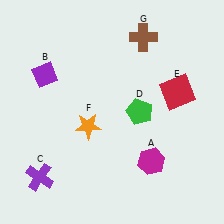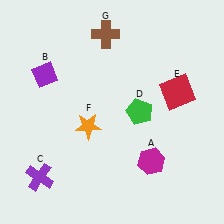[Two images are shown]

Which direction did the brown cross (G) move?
The brown cross (G) moved left.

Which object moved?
The brown cross (G) moved left.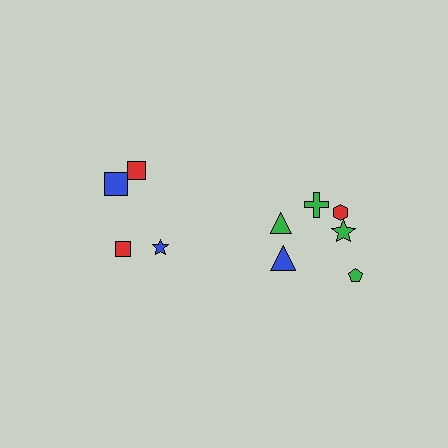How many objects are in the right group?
There are 6 objects.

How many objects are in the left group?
There are 4 objects.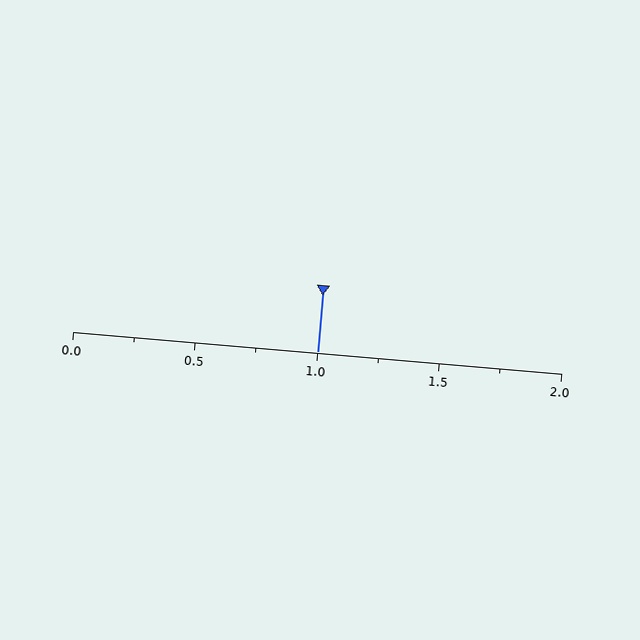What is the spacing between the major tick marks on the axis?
The major ticks are spaced 0.5 apart.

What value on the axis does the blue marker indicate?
The marker indicates approximately 1.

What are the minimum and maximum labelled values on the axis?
The axis runs from 0.0 to 2.0.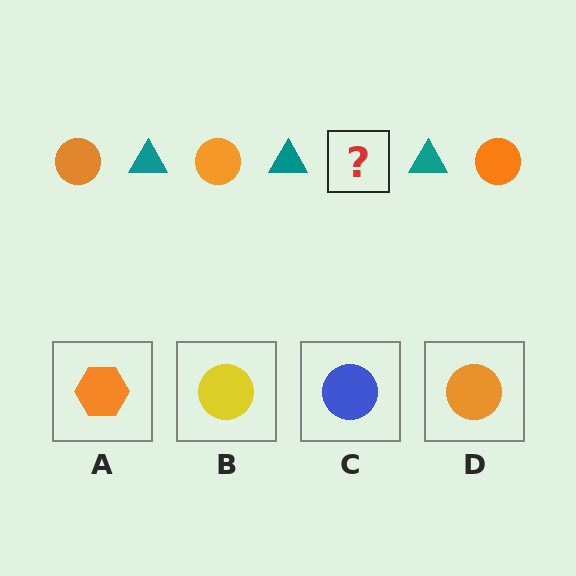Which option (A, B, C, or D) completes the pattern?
D.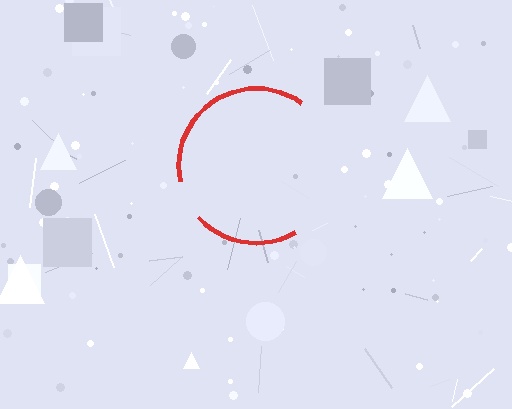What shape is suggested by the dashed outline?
The dashed outline suggests a circle.